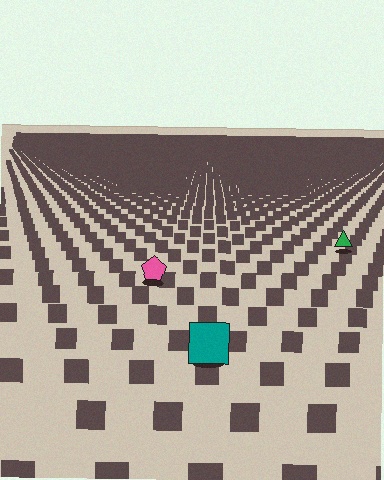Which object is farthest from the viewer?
The green triangle is farthest from the viewer. It appears smaller and the ground texture around it is denser.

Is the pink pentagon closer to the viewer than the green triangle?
Yes. The pink pentagon is closer — you can tell from the texture gradient: the ground texture is coarser near it.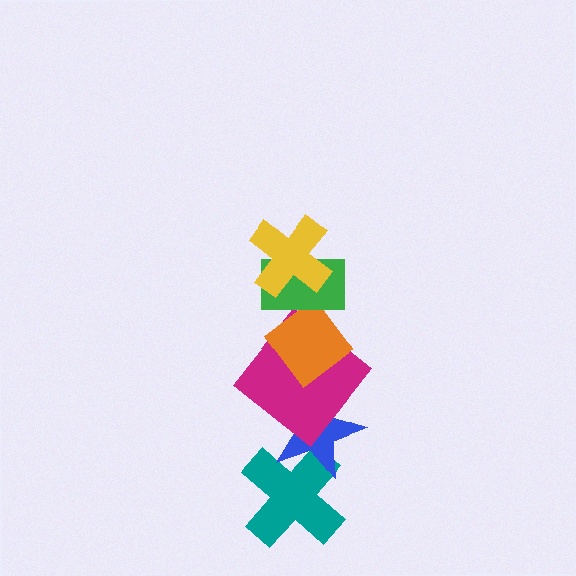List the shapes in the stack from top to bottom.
From top to bottom: the yellow cross, the green rectangle, the orange diamond, the magenta diamond, the blue star, the teal cross.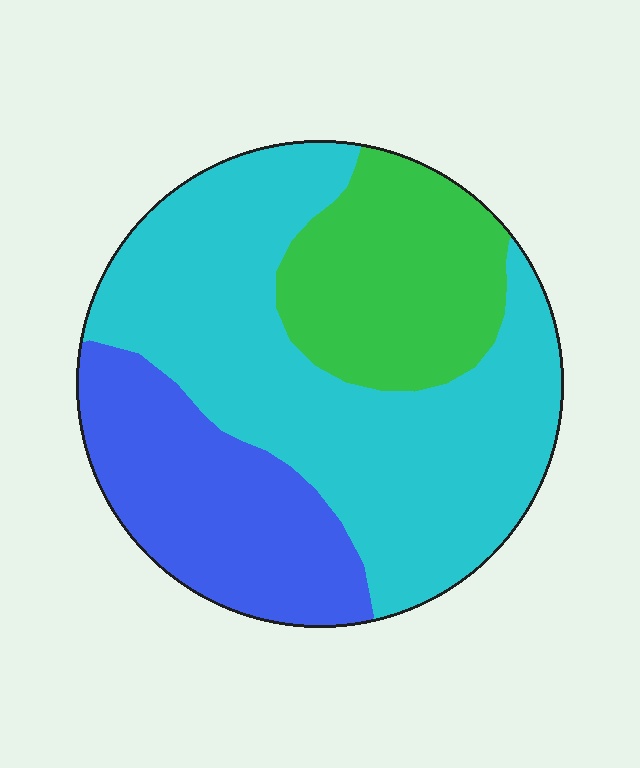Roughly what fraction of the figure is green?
Green takes up about one quarter (1/4) of the figure.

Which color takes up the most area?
Cyan, at roughly 55%.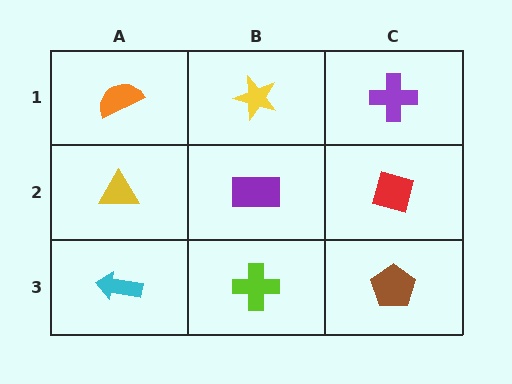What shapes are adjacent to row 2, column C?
A purple cross (row 1, column C), a brown pentagon (row 3, column C), a purple rectangle (row 2, column B).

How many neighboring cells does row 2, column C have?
3.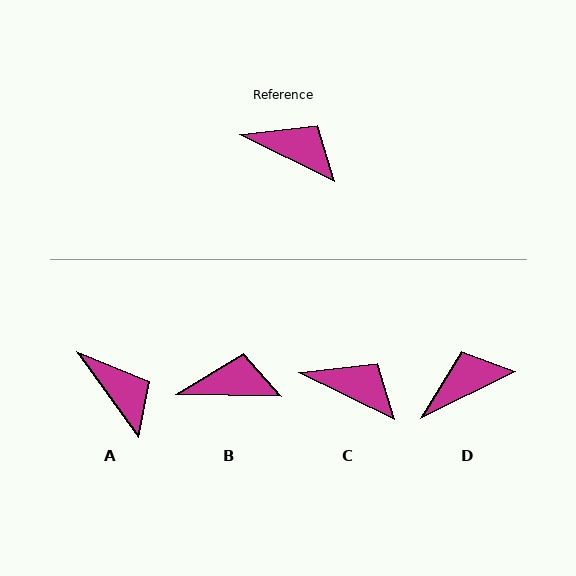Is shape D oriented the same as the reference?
No, it is off by about 52 degrees.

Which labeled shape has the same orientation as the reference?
C.